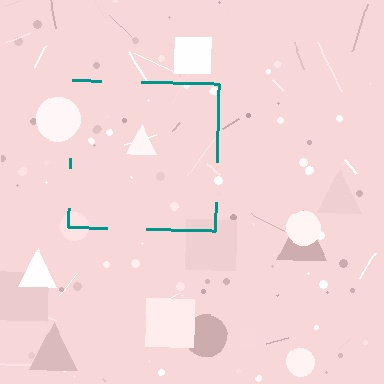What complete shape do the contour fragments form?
The contour fragments form a square.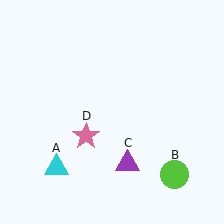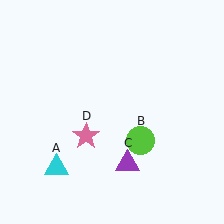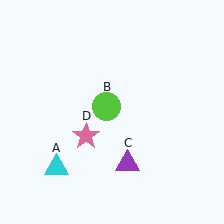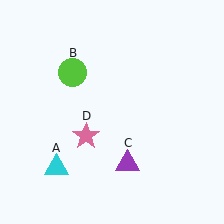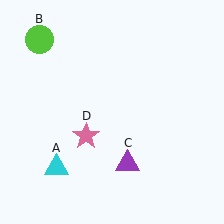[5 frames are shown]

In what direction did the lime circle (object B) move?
The lime circle (object B) moved up and to the left.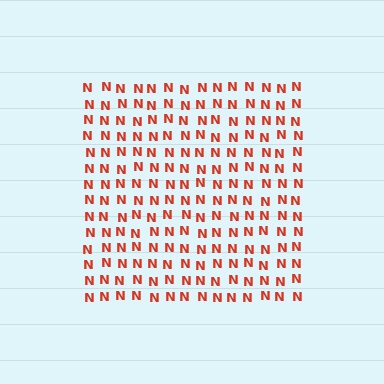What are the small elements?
The small elements are letter N's.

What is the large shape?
The large shape is a square.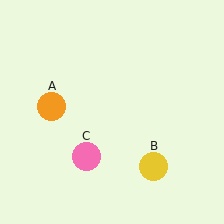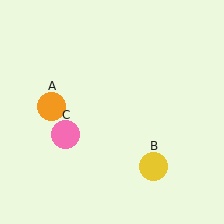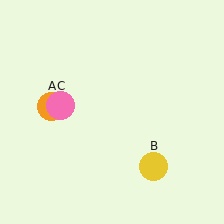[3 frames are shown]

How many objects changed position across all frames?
1 object changed position: pink circle (object C).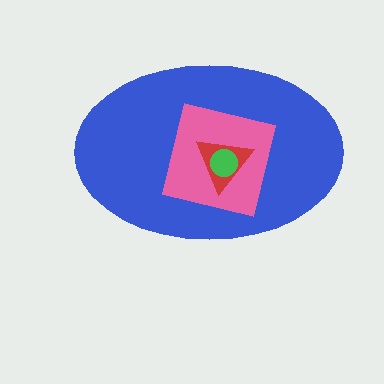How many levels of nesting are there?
4.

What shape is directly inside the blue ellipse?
The pink square.